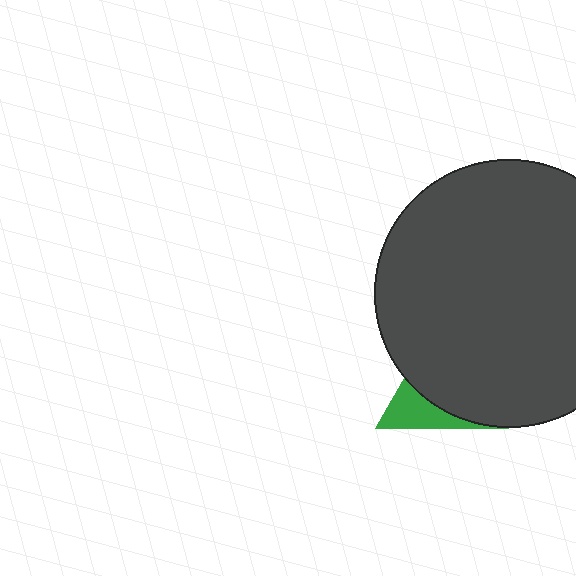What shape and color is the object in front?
The object in front is a dark gray circle.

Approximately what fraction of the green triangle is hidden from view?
Roughly 68% of the green triangle is hidden behind the dark gray circle.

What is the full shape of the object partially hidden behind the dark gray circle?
The partially hidden object is a green triangle.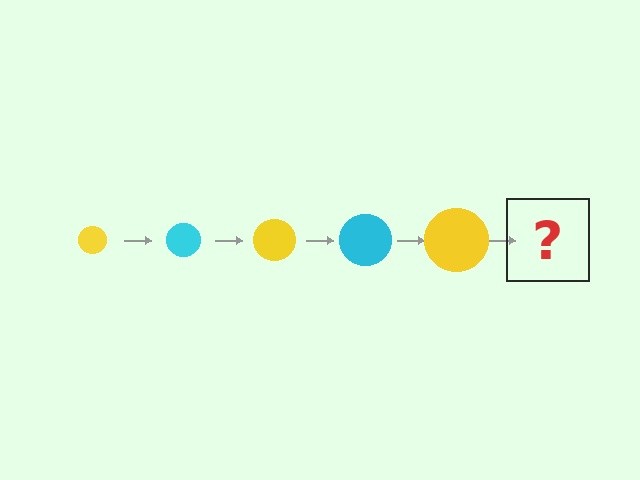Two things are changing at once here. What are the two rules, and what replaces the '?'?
The two rules are that the circle grows larger each step and the color cycles through yellow and cyan. The '?' should be a cyan circle, larger than the previous one.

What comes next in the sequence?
The next element should be a cyan circle, larger than the previous one.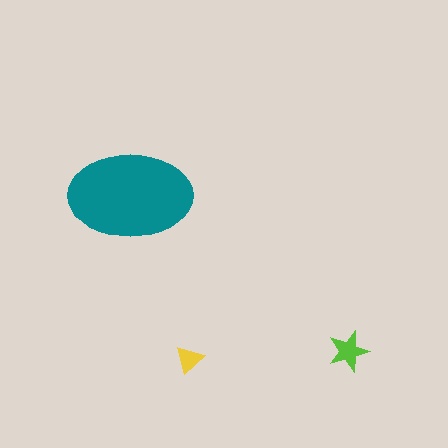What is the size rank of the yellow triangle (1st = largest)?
3rd.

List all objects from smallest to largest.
The yellow triangle, the lime star, the teal ellipse.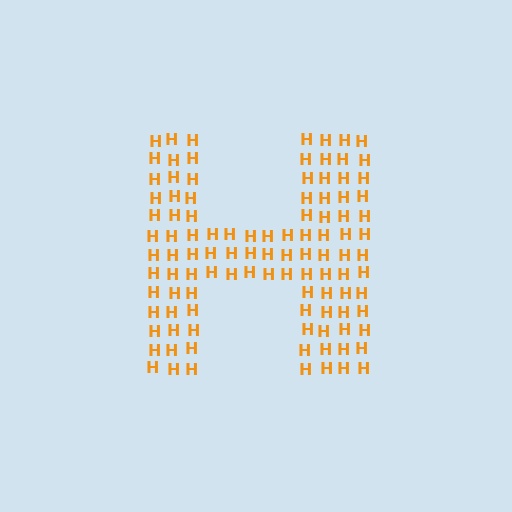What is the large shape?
The large shape is the letter H.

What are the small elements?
The small elements are letter H's.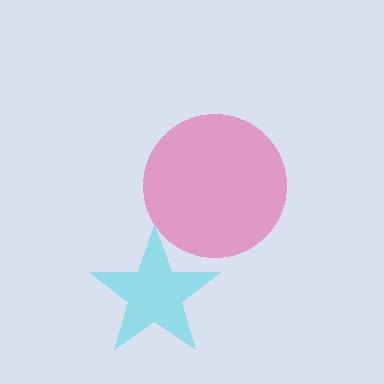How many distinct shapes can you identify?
There are 2 distinct shapes: a pink circle, a cyan star.